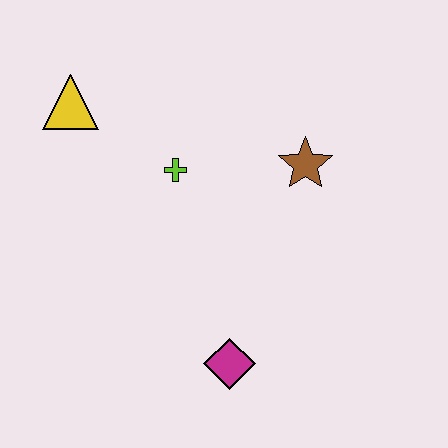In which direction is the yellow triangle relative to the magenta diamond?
The yellow triangle is above the magenta diamond.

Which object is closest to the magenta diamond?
The lime cross is closest to the magenta diamond.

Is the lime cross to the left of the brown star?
Yes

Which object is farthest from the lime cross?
The magenta diamond is farthest from the lime cross.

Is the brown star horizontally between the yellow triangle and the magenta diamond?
No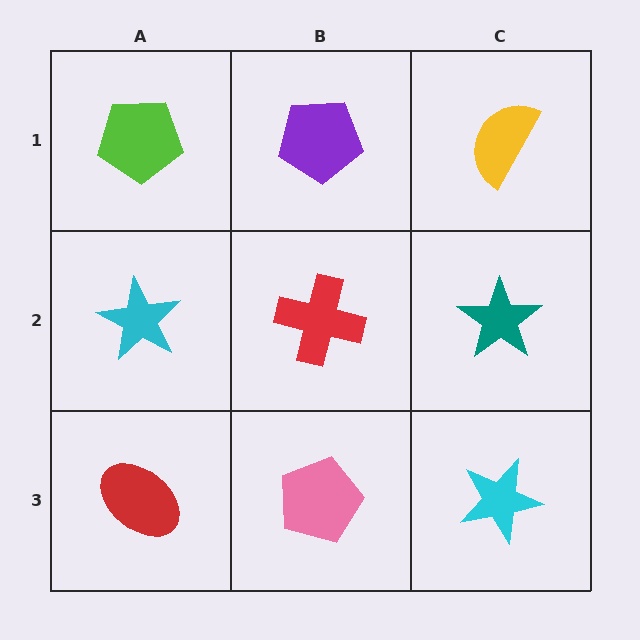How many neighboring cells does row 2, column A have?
3.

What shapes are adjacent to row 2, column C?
A yellow semicircle (row 1, column C), a cyan star (row 3, column C), a red cross (row 2, column B).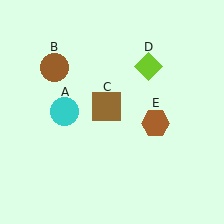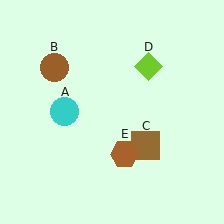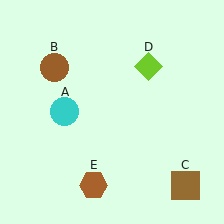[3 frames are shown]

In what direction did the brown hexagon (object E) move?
The brown hexagon (object E) moved down and to the left.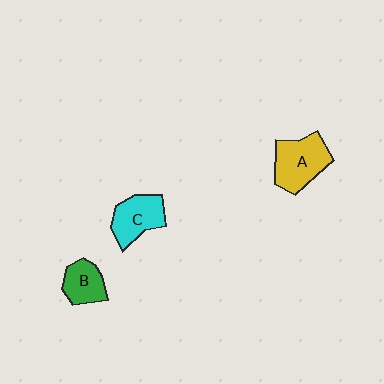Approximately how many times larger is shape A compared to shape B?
Approximately 1.6 times.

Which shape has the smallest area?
Shape B (green).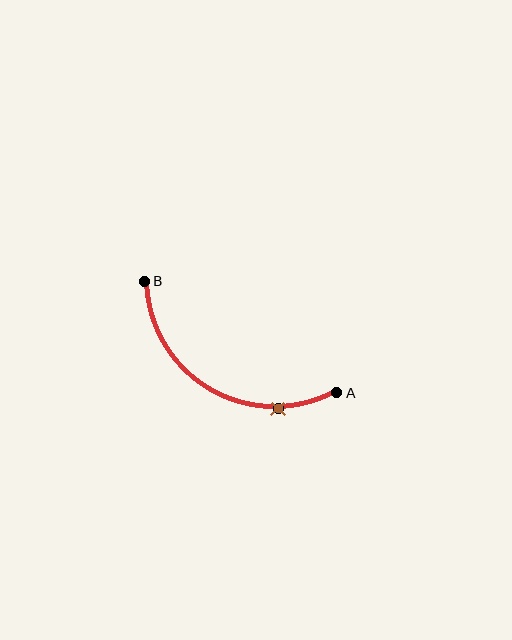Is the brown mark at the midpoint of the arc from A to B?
No. The brown mark lies on the arc but is closer to endpoint A. The arc midpoint would be at the point on the curve equidistant along the arc from both A and B.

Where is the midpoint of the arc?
The arc midpoint is the point on the curve farthest from the straight line joining A and B. It sits below that line.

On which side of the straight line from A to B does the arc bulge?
The arc bulges below the straight line connecting A and B.